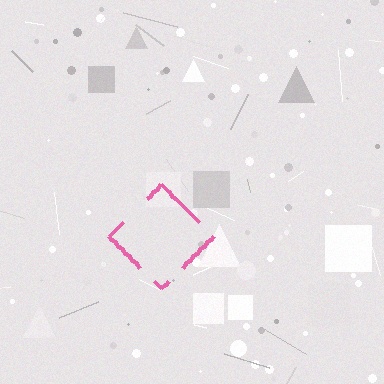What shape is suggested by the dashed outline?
The dashed outline suggests a diamond.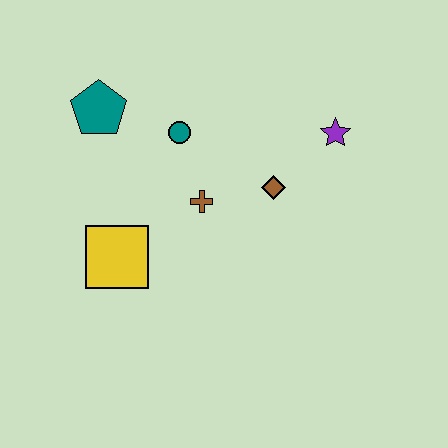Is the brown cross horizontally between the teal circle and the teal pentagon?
No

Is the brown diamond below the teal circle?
Yes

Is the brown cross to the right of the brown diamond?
No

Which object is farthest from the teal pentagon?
The purple star is farthest from the teal pentagon.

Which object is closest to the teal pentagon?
The teal circle is closest to the teal pentagon.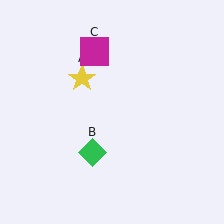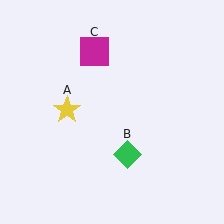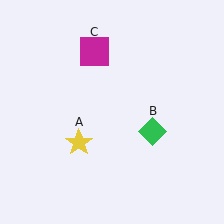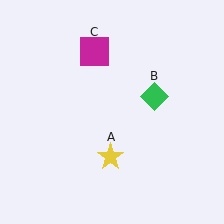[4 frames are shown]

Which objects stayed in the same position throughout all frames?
Magenta square (object C) remained stationary.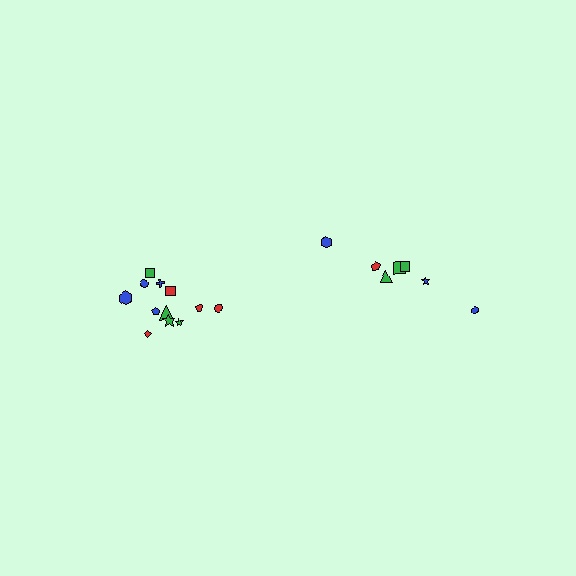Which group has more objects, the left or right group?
The left group.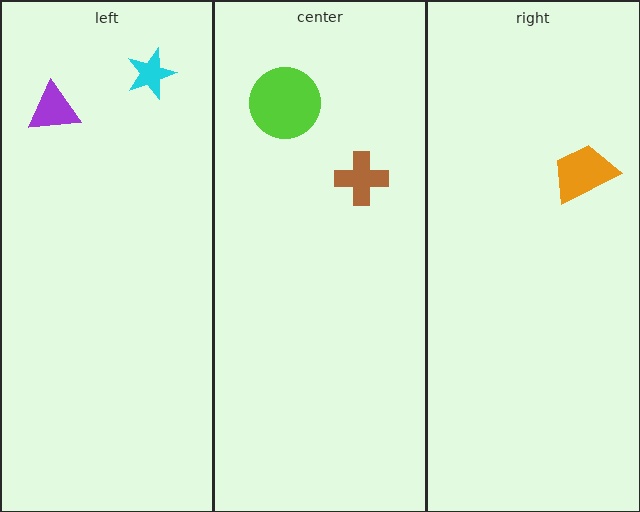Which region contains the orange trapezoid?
The right region.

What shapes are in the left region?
The purple triangle, the cyan star.